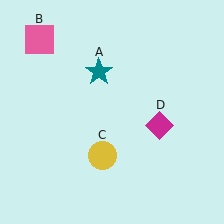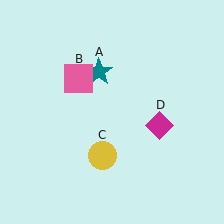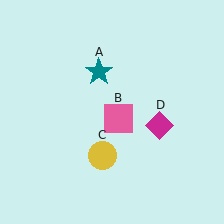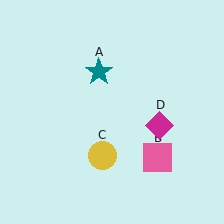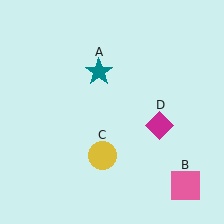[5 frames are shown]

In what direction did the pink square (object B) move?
The pink square (object B) moved down and to the right.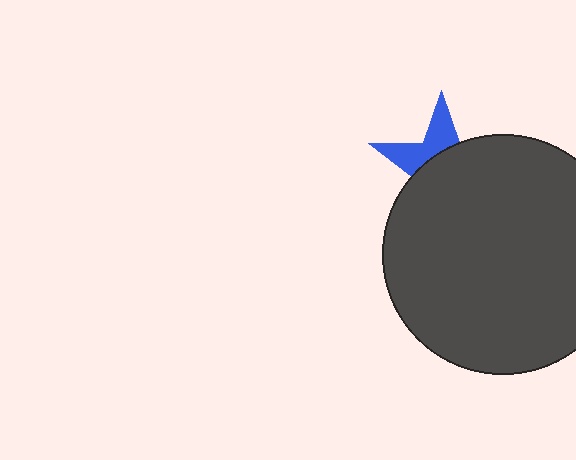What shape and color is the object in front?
The object in front is a dark gray circle.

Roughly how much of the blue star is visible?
A small part of it is visible (roughly 33%).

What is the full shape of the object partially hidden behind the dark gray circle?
The partially hidden object is a blue star.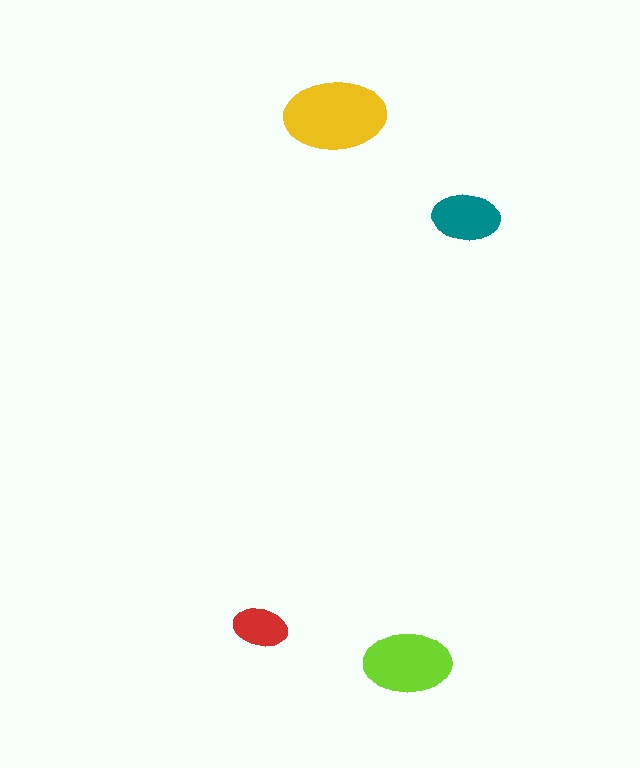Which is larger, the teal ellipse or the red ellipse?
The teal one.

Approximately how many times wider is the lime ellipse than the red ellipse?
About 1.5 times wider.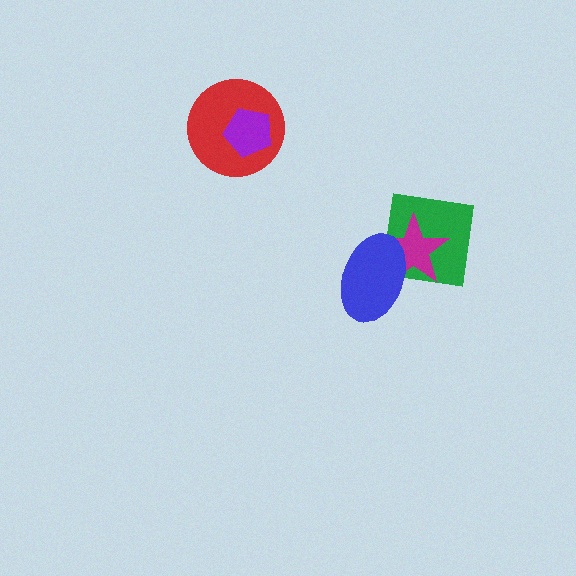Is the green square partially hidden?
Yes, it is partially covered by another shape.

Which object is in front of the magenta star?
The blue ellipse is in front of the magenta star.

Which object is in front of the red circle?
The purple pentagon is in front of the red circle.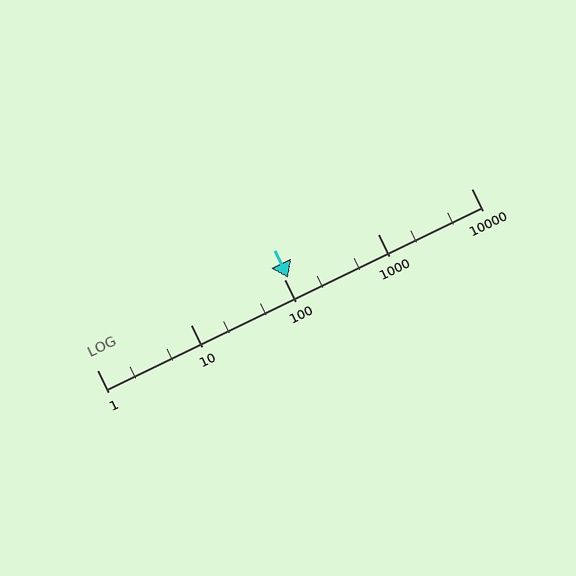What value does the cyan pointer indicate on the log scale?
The pointer indicates approximately 110.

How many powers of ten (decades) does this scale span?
The scale spans 4 decades, from 1 to 10000.